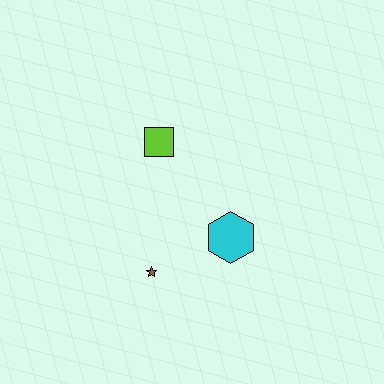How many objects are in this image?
There are 3 objects.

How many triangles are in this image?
There are no triangles.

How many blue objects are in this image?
There are no blue objects.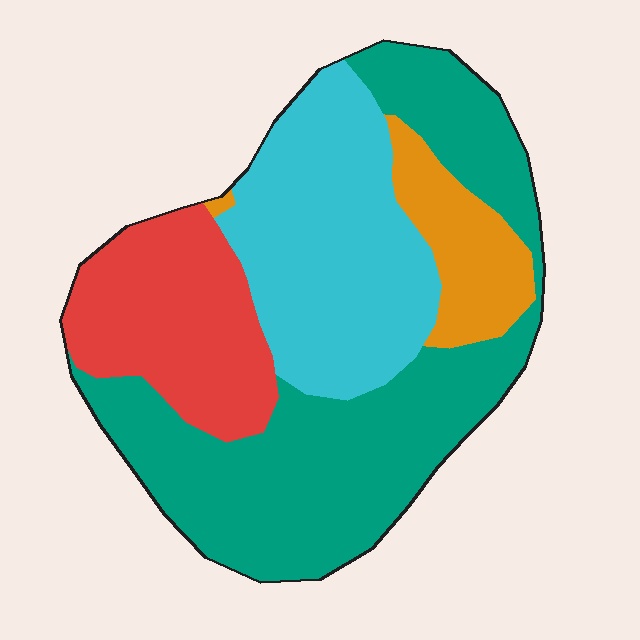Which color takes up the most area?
Teal, at roughly 45%.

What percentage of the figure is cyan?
Cyan takes up about one quarter (1/4) of the figure.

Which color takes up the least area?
Orange, at roughly 10%.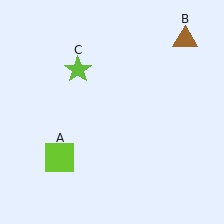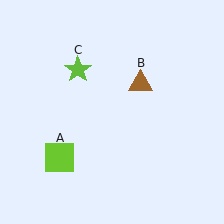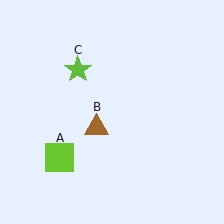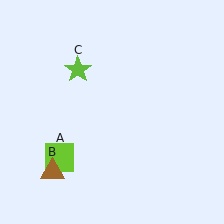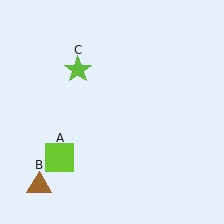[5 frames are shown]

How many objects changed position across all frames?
1 object changed position: brown triangle (object B).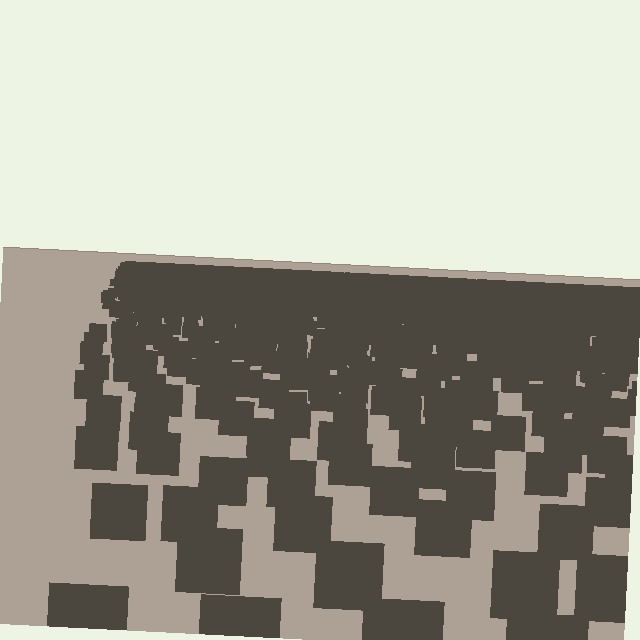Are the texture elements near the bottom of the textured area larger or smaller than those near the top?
Larger. Near the bottom, elements are closer to the viewer and appear at a bigger on-screen size.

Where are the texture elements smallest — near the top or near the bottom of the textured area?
Near the top.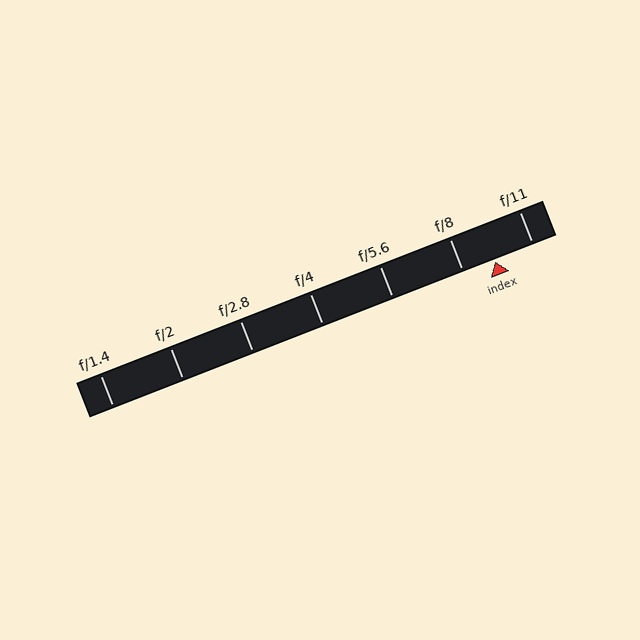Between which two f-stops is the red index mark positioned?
The index mark is between f/8 and f/11.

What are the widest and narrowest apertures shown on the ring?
The widest aperture shown is f/1.4 and the narrowest is f/11.